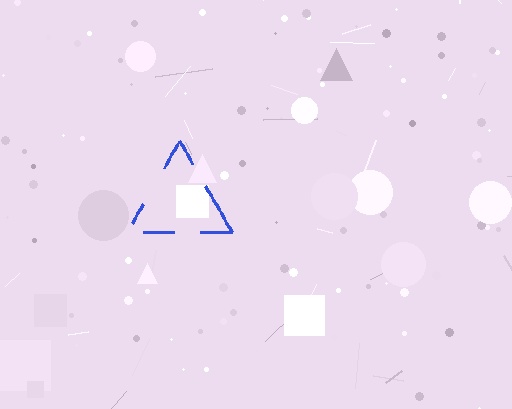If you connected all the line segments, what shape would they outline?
They would outline a triangle.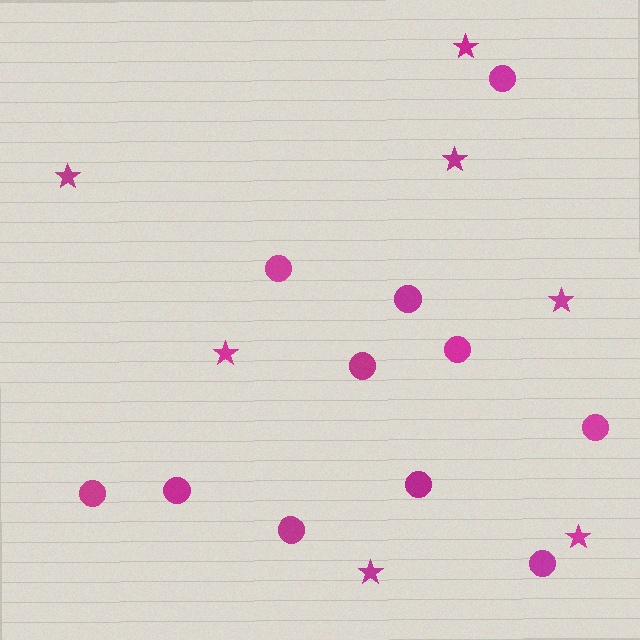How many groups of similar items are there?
There are 2 groups: one group of stars (7) and one group of circles (11).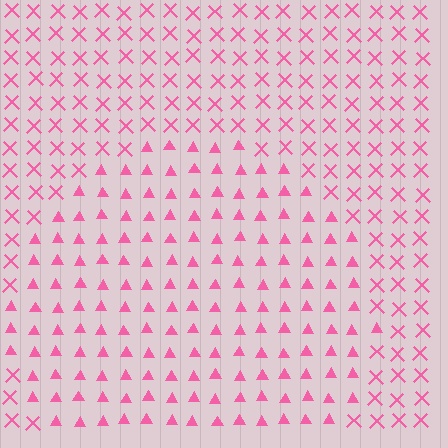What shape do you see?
I see a circle.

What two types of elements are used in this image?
The image uses triangles inside the circle region and X marks outside it.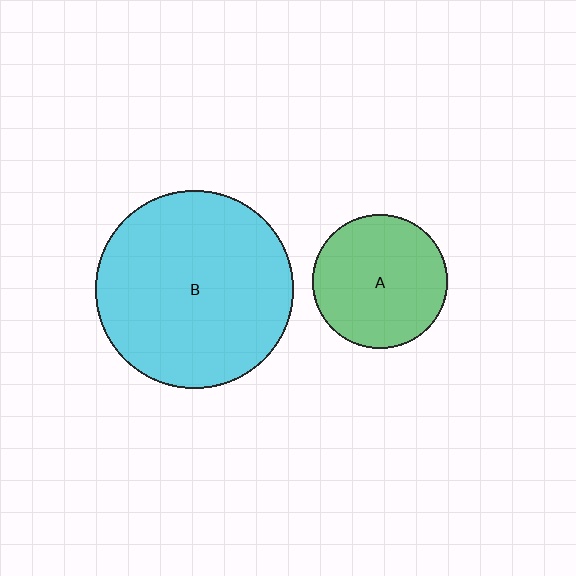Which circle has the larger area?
Circle B (cyan).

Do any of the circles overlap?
No, none of the circles overlap.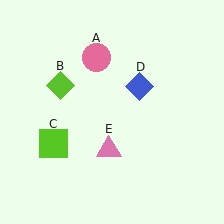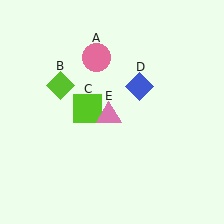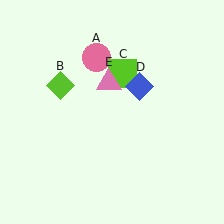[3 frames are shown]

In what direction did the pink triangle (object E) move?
The pink triangle (object E) moved up.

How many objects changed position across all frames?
2 objects changed position: lime square (object C), pink triangle (object E).